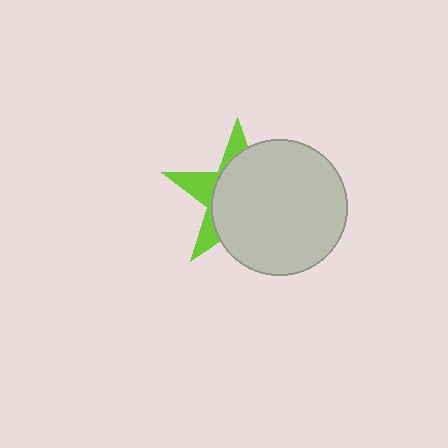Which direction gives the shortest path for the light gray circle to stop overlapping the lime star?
Moving right gives the shortest separation.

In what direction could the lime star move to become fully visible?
The lime star could move left. That would shift it out from behind the light gray circle entirely.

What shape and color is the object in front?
The object in front is a light gray circle.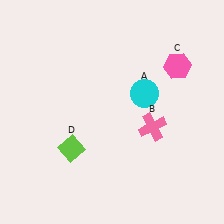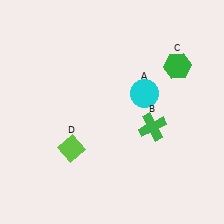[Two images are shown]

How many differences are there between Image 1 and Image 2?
There are 2 differences between the two images.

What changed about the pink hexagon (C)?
In Image 1, C is pink. In Image 2, it changed to green.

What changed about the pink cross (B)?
In Image 1, B is pink. In Image 2, it changed to green.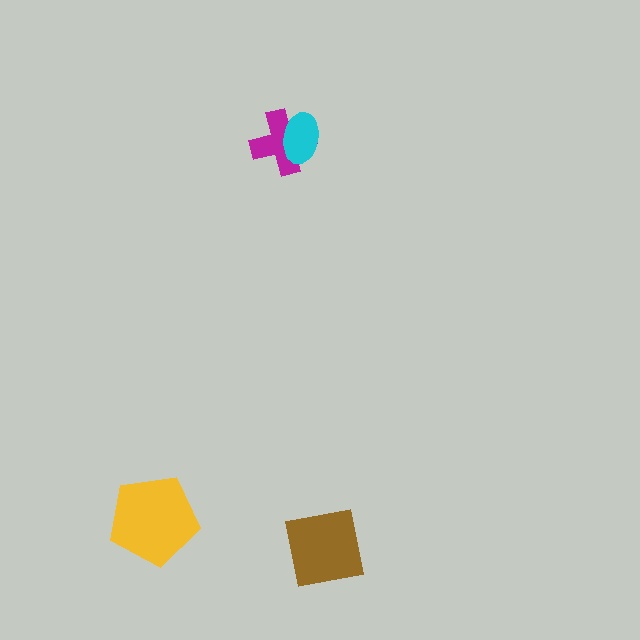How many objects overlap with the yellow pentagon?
0 objects overlap with the yellow pentagon.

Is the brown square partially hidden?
No, no other shape covers it.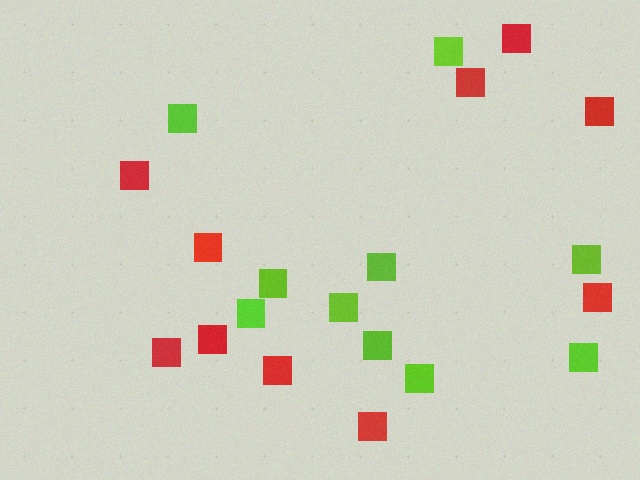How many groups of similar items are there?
There are 2 groups: one group of red squares (10) and one group of lime squares (10).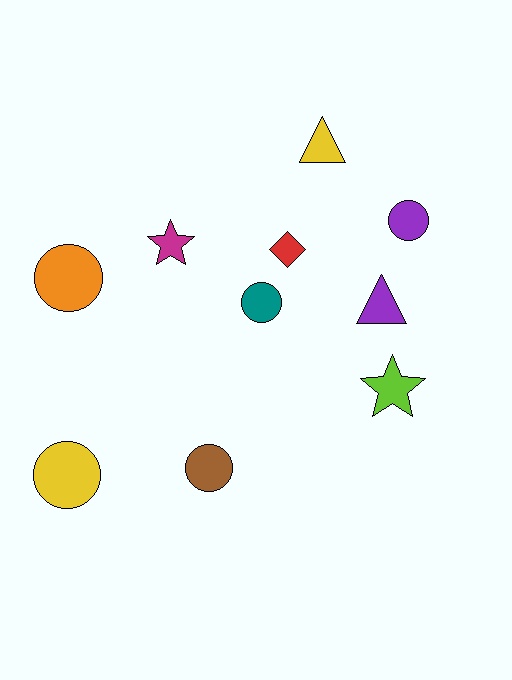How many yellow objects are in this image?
There are 2 yellow objects.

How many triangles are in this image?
There are 2 triangles.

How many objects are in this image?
There are 10 objects.